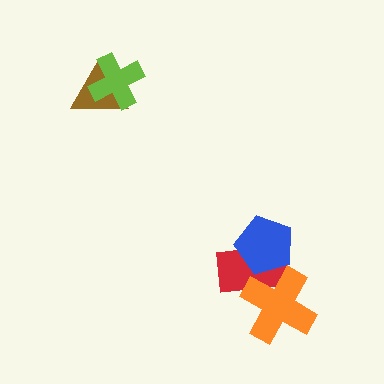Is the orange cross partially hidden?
No, no other shape covers it.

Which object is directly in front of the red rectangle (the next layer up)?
The blue pentagon is directly in front of the red rectangle.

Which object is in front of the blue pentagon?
The orange cross is in front of the blue pentagon.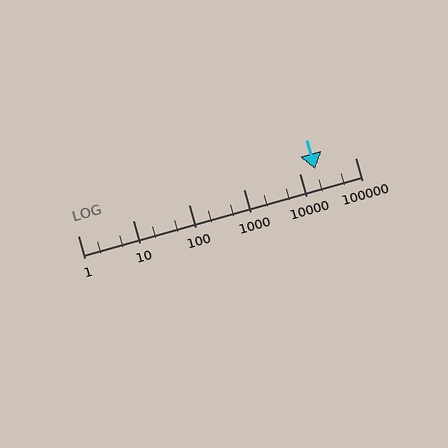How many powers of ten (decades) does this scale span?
The scale spans 5 decades, from 1 to 100000.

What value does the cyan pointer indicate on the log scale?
The pointer indicates approximately 19000.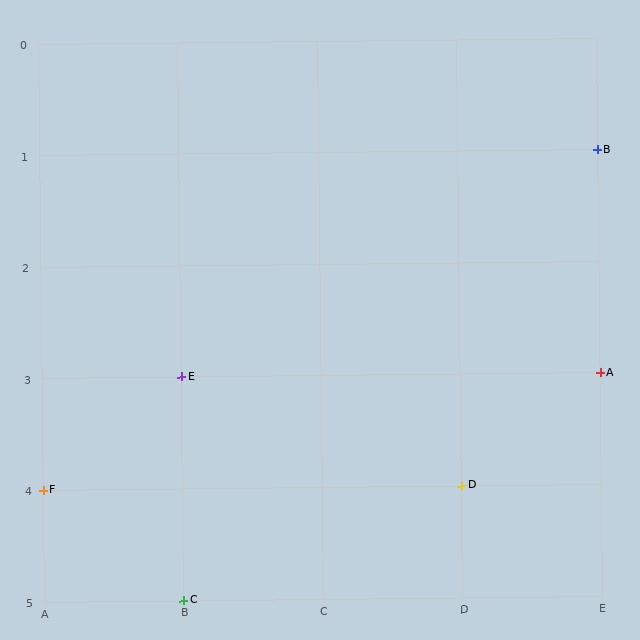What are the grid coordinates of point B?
Point B is at grid coordinates (E, 1).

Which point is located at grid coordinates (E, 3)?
Point A is at (E, 3).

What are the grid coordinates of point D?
Point D is at grid coordinates (D, 4).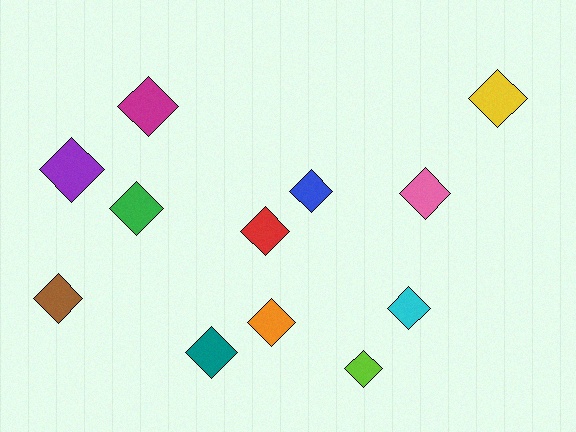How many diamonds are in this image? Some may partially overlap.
There are 12 diamonds.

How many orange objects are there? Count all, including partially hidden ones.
There is 1 orange object.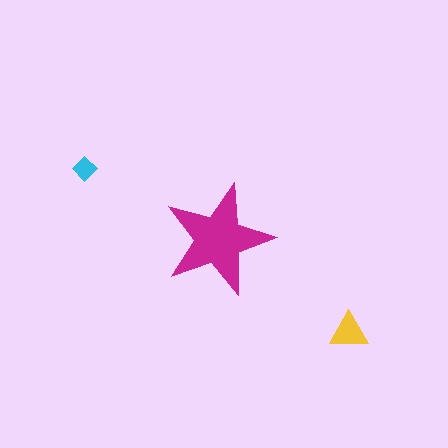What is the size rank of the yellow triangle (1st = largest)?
2nd.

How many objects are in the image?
There are 3 objects in the image.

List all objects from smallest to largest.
The cyan diamond, the yellow triangle, the magenta star.